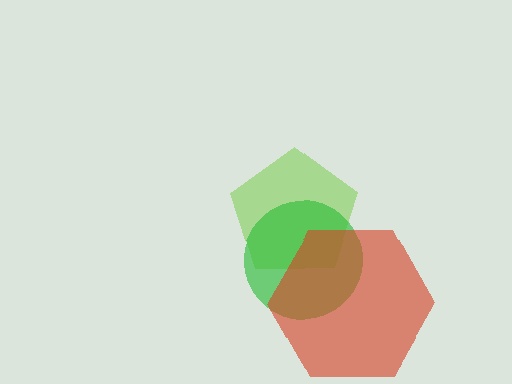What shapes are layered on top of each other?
The layered shapes are: a lime pentagon, a green circle, a red hexagon.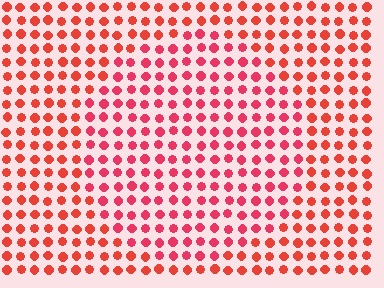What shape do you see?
I see a circle.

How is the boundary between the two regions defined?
The boundary is defined purely by a slight shift in hue (about 19 degrees). Spacing, size, and orientation are identical on both sides.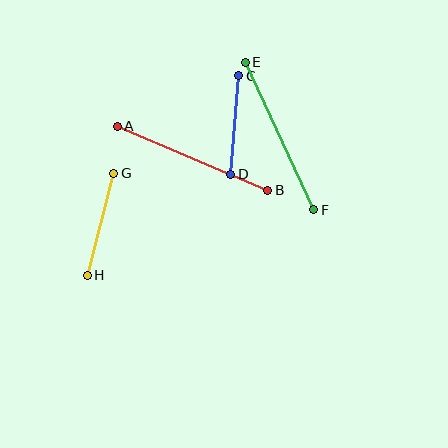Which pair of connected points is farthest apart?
Points A and B are farthest apart.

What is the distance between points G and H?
The distance is approximately 105 pixels.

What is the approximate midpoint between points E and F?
The midpoint is at approximately (279, 136) pixels.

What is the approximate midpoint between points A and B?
The midpoint is at approximately (192, 158) pixels.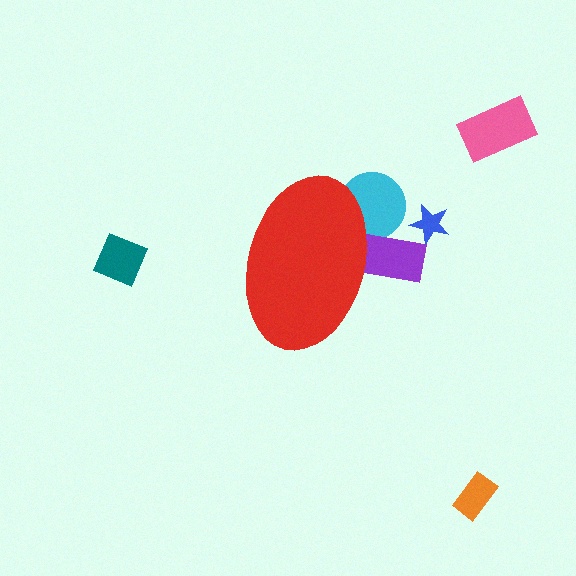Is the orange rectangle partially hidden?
No, the orange rectangle is fully visible.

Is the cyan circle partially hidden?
Yes, the cyan circle is partially hidden behind the red ellipse.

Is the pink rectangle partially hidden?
No, the pink rectangle is fully visible.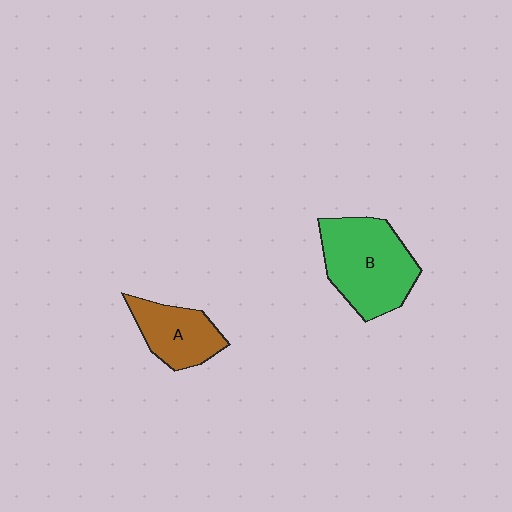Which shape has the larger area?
Shape B (green).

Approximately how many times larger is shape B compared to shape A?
Approximately 1.6 times.